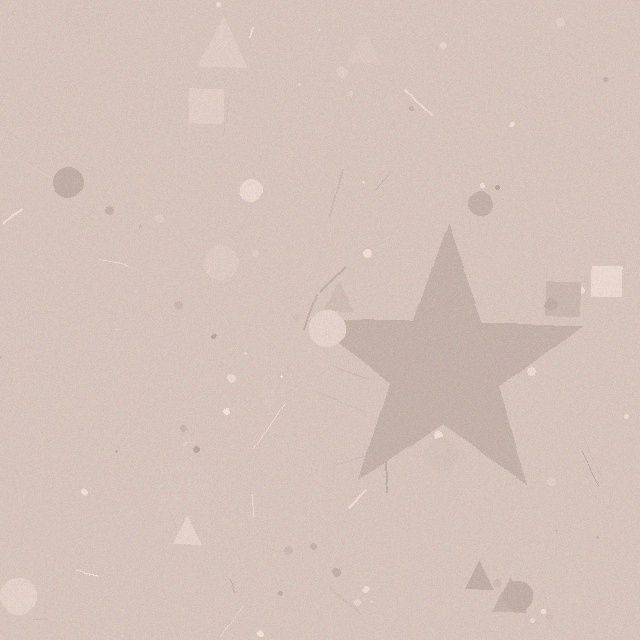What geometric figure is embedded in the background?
A star is embedded in the background.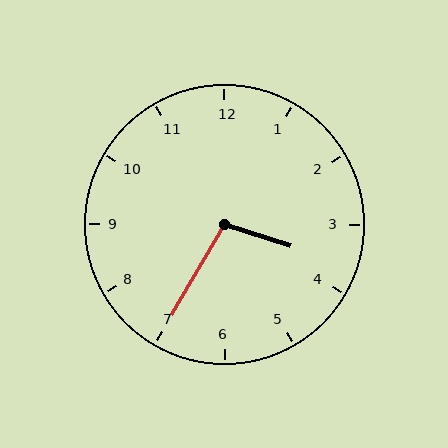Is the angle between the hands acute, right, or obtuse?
It is obtuse.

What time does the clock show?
3:35.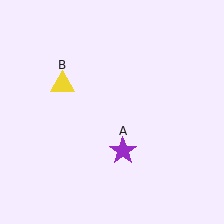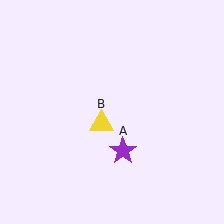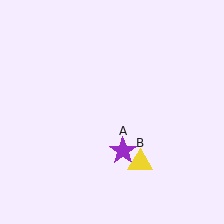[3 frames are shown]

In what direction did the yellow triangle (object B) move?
The yellow triangle (object B) moved down and to the right.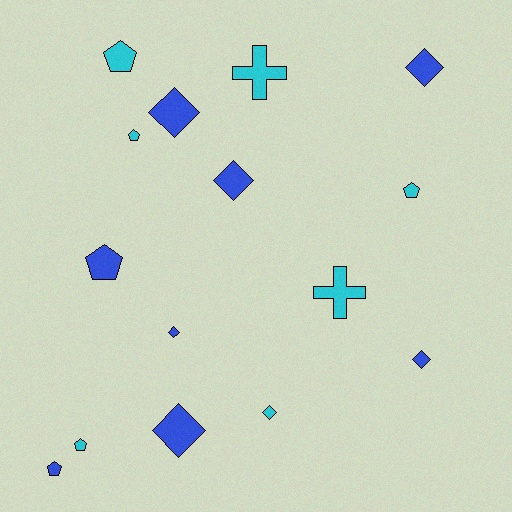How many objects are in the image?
There are 15 objects.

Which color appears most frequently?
Blue, with 8 objects.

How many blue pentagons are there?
There are 2 blue pentagons.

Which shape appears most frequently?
Diamond, with 7 objects.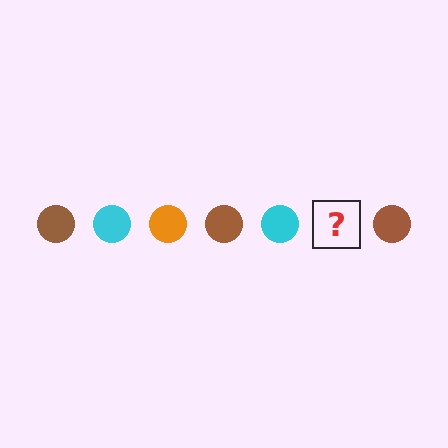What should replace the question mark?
The question mark should be replaced with an orange circle.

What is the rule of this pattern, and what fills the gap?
The rule is that the pattern cycles through brown, cyan, orange circles. The gap should be filled with an orange circle.